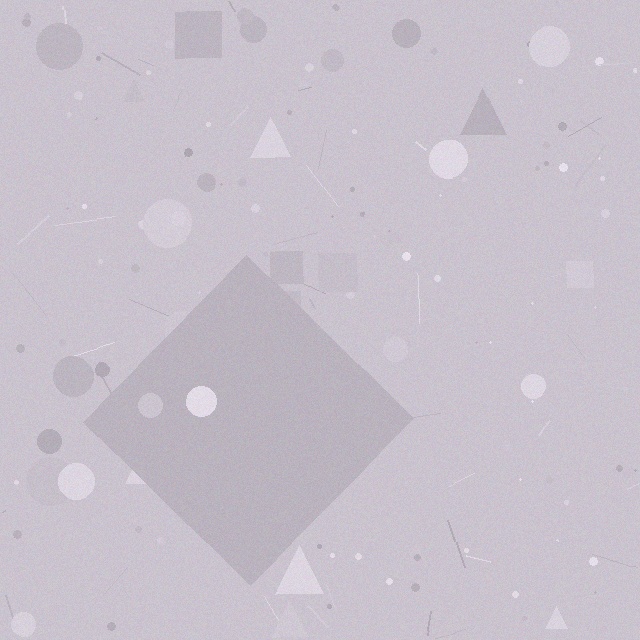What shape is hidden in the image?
A diamond is hidden in the image.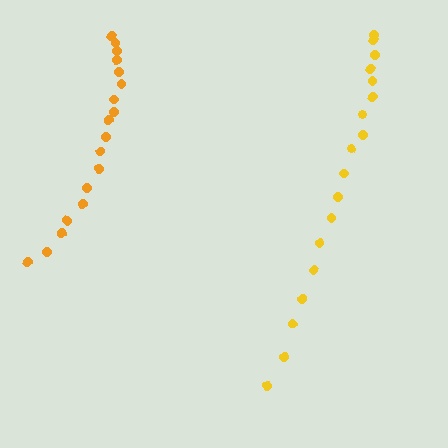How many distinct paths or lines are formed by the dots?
There are 2 distinct paths.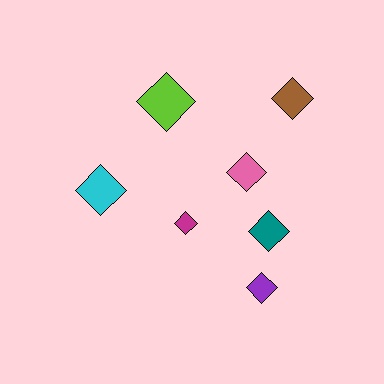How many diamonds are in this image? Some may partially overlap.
There are 7 diamonds.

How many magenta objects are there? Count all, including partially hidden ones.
There is 1 magenta object.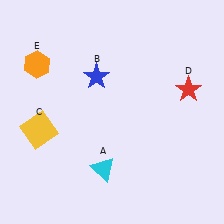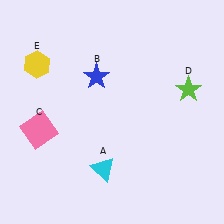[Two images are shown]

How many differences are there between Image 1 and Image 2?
There are 3 differences between the two images.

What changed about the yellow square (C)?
In Image 1, C is yellow. In Image 2, it changed to pink.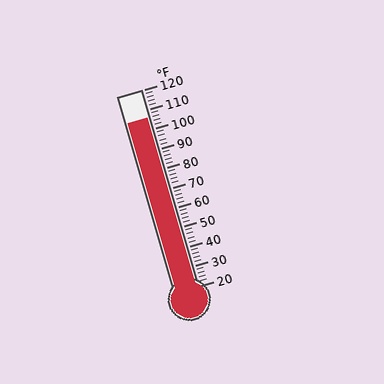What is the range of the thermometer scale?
The thermometer scale ranges from 20°F to 120°F.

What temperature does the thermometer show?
The thermometer shows approximately 106°F.